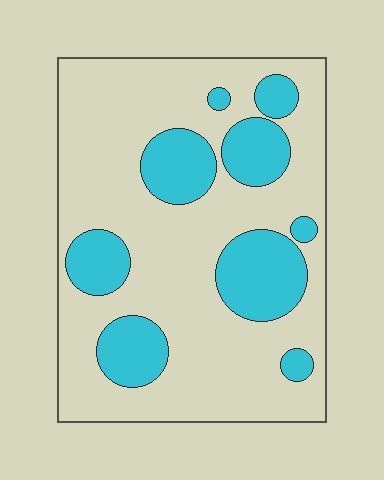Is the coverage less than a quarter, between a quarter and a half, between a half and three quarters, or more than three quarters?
Between a quarter and a half.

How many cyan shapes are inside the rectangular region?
9.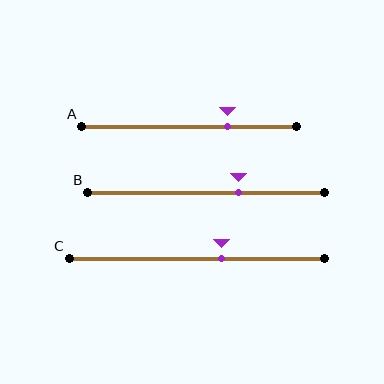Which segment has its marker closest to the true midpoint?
Segment C has its marker closest to the true midpoint.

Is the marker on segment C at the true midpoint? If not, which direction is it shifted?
No, the marker on segment C is shifted to the right by about 10% of the segment length.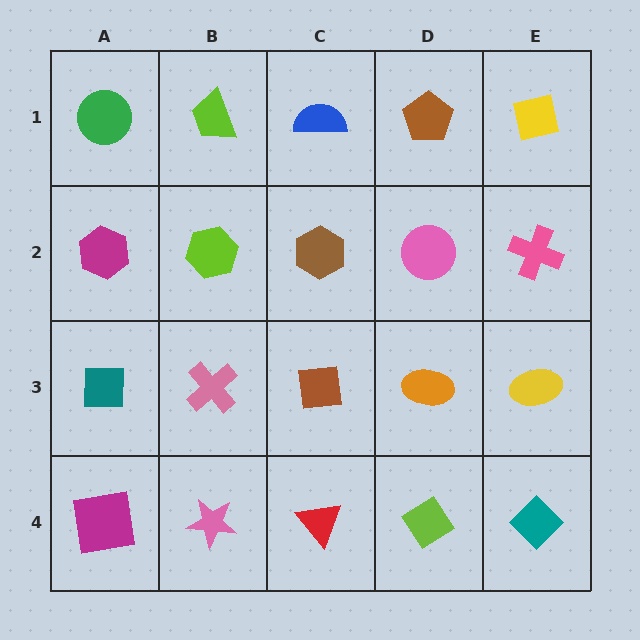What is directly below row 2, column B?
A pink cross.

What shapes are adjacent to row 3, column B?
A lime hexagon (row 2, column B), a pink star (row 4, column B), a teal square (row 3, column A), a brown square (row 3, column C).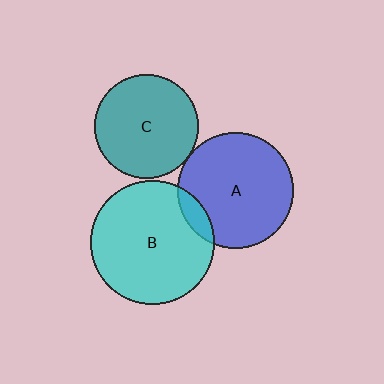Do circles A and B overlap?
Yes.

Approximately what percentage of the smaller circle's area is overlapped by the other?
Approximately 10%.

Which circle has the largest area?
Circle B (cyan).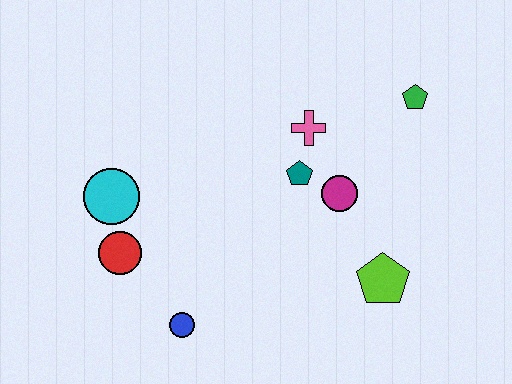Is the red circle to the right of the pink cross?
No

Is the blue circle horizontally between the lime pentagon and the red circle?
Yes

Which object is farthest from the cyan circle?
The green pentagon is farthest from the cyan circle.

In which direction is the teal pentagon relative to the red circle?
The teal pentagon is to the right of the red circle.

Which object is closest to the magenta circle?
The teal pentagon is closest to the magenta circle.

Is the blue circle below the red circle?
Yes